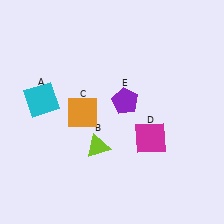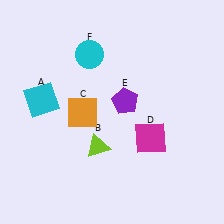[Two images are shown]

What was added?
A cyan circle (F) was added in Image 2.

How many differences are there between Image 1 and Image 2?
There is 1 difference between the two images.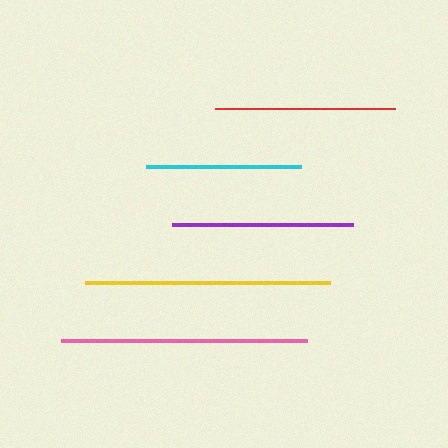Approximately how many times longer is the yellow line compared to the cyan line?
The yellow line is approximately 1.6 times the length of the cyan line.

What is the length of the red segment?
The red segment is approximately 179 pixels long.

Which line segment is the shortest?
The cyan line is the shortest at approximately 155 pixels.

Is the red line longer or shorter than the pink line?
The pink line is longer than the red line.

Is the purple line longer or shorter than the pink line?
The pink line is longer than the purple line.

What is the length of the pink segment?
The pink segment is approximately 246 pixels long.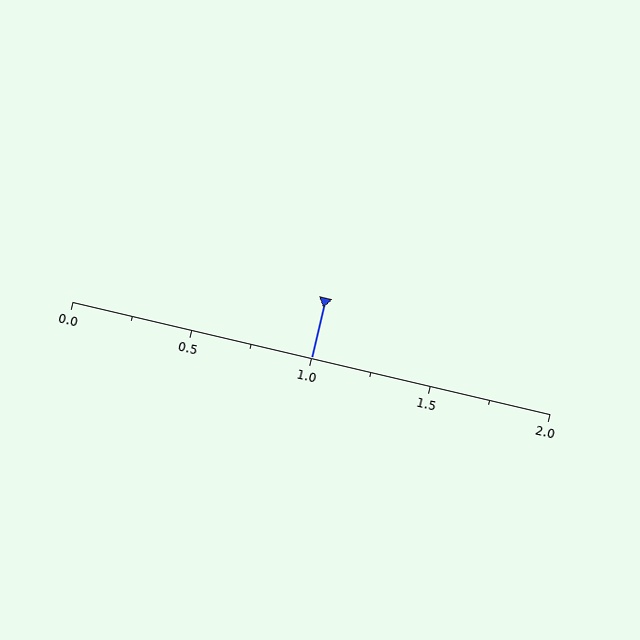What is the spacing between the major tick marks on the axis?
The major ticks are spaced 0.5 apart.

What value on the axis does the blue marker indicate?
The marker indicates approximately 1.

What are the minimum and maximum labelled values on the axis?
The axis runs from 0.0 to 2.0.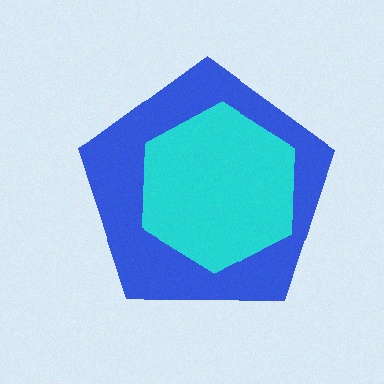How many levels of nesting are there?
2.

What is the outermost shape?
The blue pentagon.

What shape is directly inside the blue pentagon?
The cyan hexagon.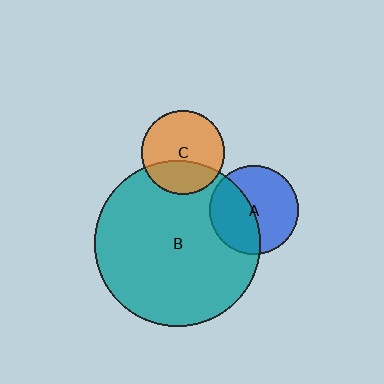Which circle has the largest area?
Circle B (teal).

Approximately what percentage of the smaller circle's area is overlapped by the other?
Approximately 35%.